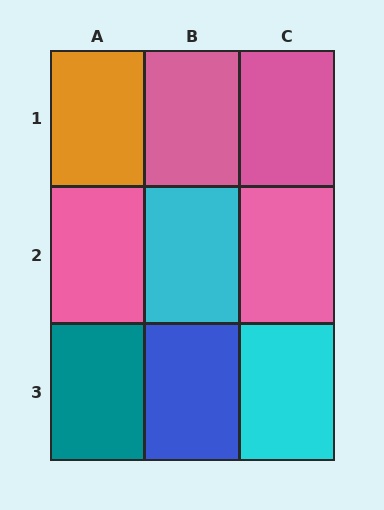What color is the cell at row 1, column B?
Pink.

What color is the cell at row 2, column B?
Cyan.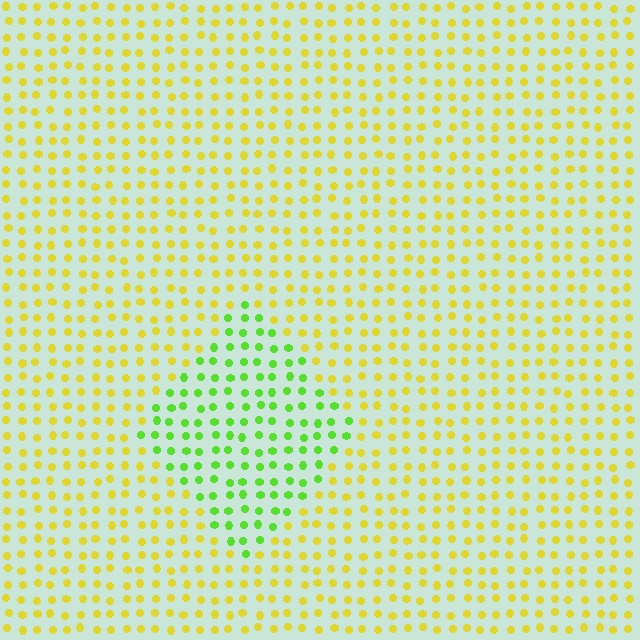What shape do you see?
I see a diamond.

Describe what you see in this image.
The image is filled with small yellow elements in a uniform arrangement. A diamond-shaped region is visible where the elements are tinted to a slightly different hue, forming a subtle color boundary.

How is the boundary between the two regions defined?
The boundary is defined purely by a slight shift in hue (about 49 degrees). Spacing, size, and orientation are identical on both sides.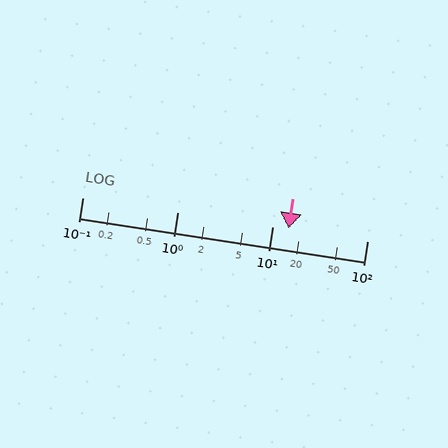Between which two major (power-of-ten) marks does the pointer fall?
The pointer is between 10 and 100.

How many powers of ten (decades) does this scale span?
The scale spans 3 decades, from 0.1 to 100.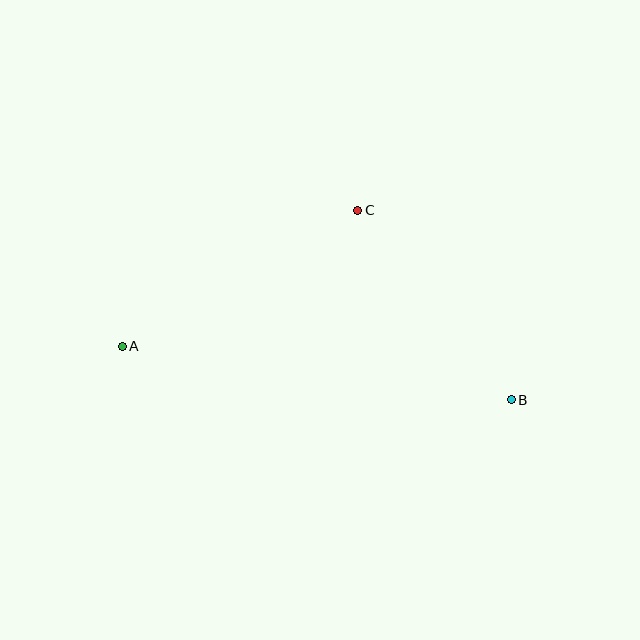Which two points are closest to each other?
Points B and C are closest to each other.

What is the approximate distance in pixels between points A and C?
The distance between A and C is approximately 272 pixels.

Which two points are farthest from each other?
Points A and B are farthest from each other.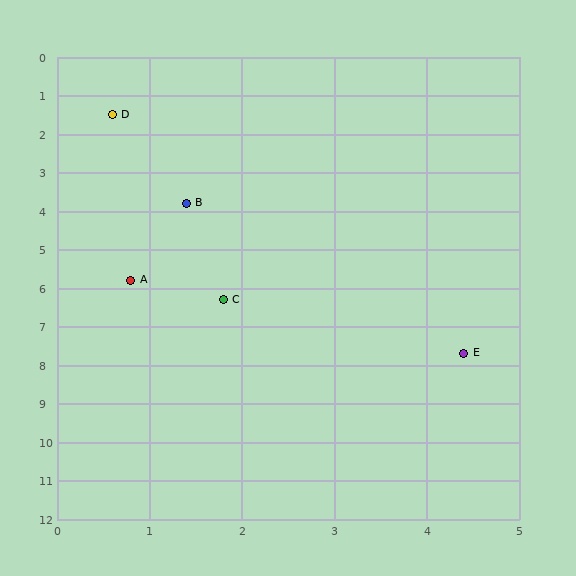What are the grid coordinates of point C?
Point C is at approximately (1.8, 6.3).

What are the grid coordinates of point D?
Point D is at approximately (0.6, 1.5).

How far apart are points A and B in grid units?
Points A and B are about 2.1 grid units apart.